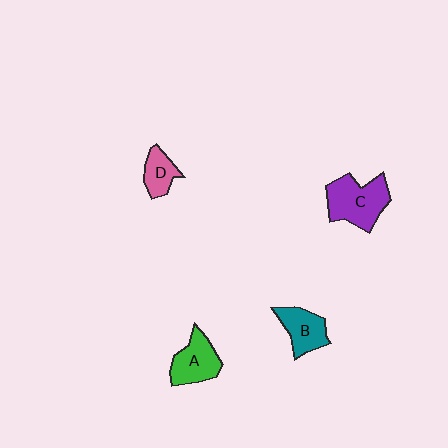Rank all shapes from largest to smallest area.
From largest to smallest: C (purple), A (green), B (teal), D (pink).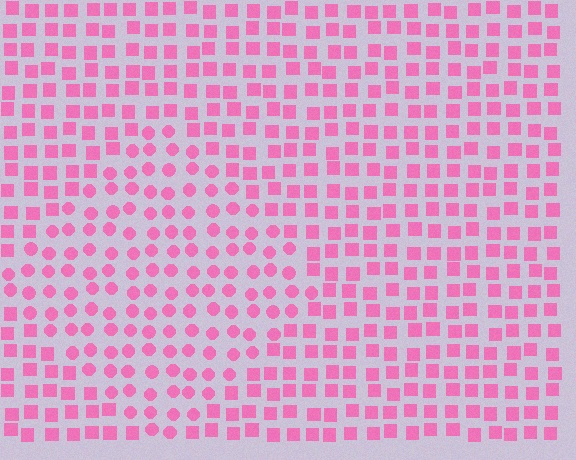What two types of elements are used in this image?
The image uses circles inside the diamond region and squares outside it.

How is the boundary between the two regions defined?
The boundary is defined by a change in element shape: circles inside vs. squares outside. All elements share the same color and spacing.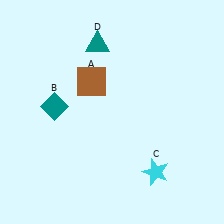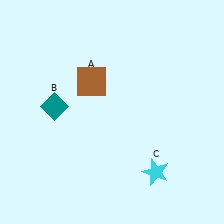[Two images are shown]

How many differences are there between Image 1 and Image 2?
There is 1 difference between the two images.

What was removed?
The teal triangle (D) was removed in Image 2.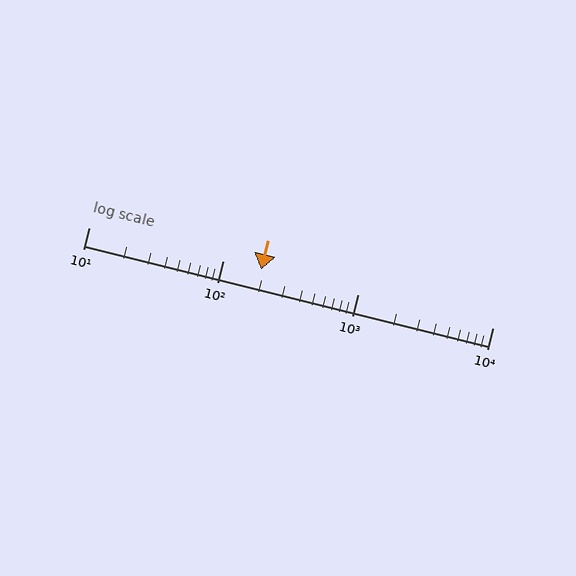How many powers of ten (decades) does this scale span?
The scale spans 3 decades, from 10 to 10000.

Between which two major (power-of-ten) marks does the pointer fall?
The pointer is between 100 and 1000.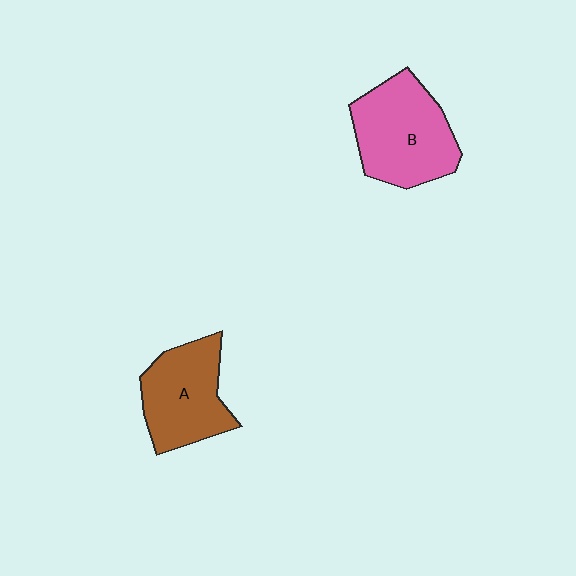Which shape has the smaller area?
Shape A (brown).